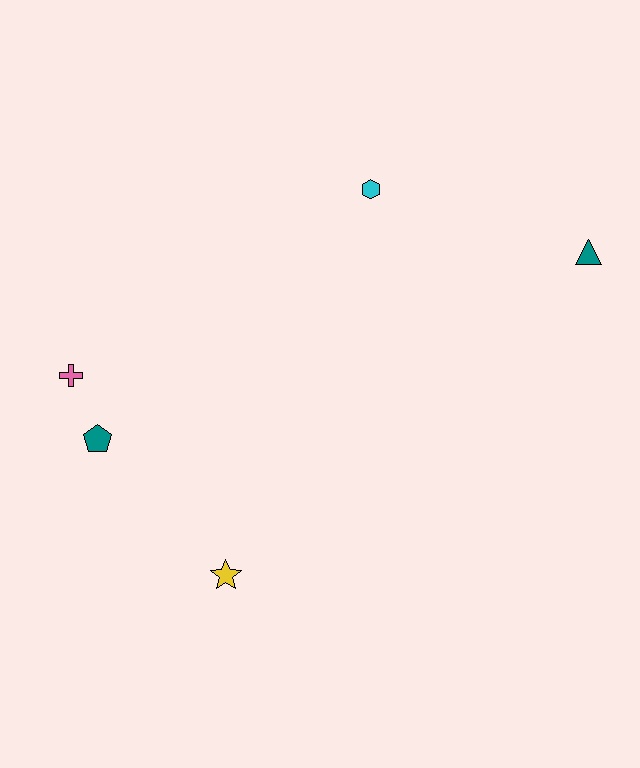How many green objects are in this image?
There are no green objects.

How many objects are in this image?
There are 5 objects.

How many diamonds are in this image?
There are no diamonds.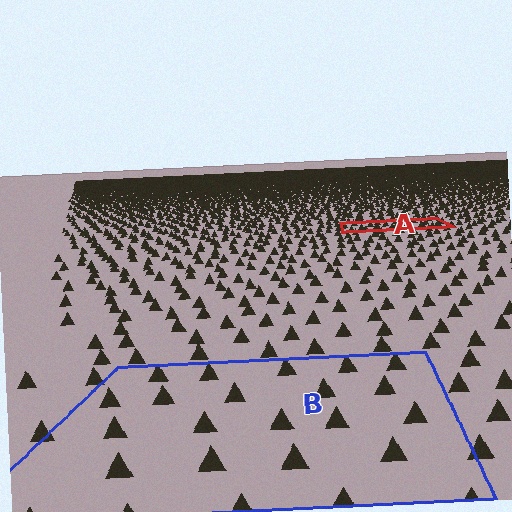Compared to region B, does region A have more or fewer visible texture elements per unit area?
Region A has more texture elements per unit area — they are packed more densely because it is farther away.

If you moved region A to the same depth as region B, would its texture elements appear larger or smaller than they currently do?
They would appear larger. At a closer depth, the same texture elements are projected at a bigger on-screen size.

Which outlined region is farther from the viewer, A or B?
Region A is farther from the viewer — the texture elements inside it appear smaller and more densely packed.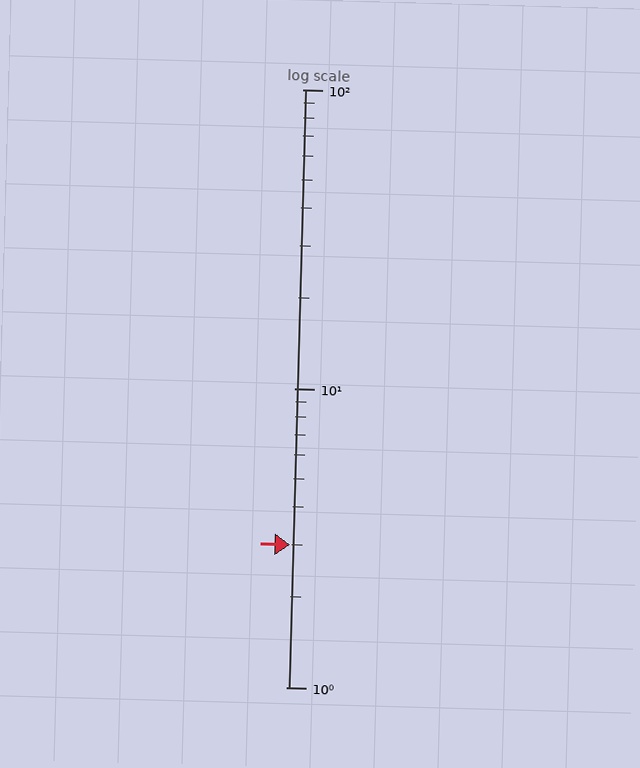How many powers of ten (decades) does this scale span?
The scale spans 2 decades, from 1 to 100.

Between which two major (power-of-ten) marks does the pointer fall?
The pointer is between 1 and 10.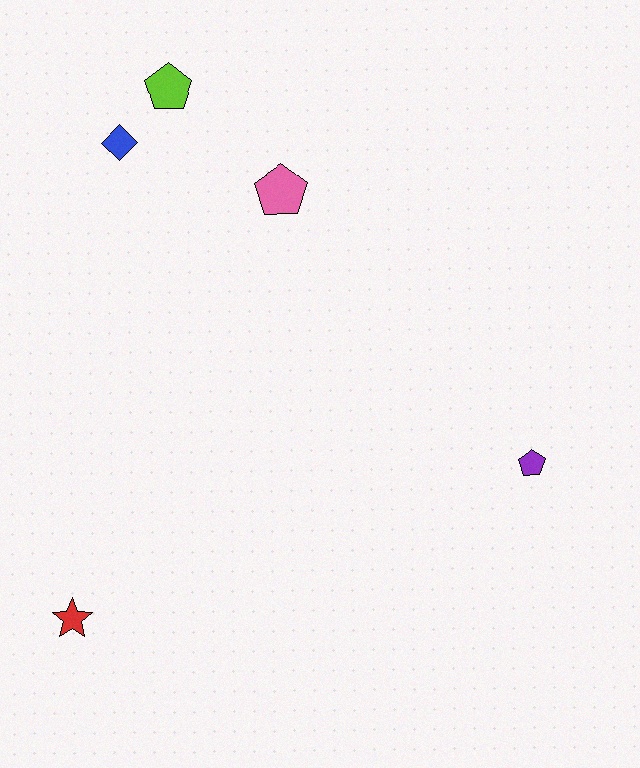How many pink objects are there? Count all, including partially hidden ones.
There is 1 pink object.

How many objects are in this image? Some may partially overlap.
There are 5 objects.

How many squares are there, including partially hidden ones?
There are no squares.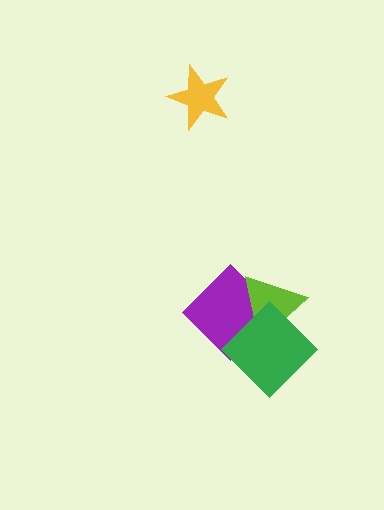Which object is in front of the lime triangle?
The green diamond is in front of the lime triangle.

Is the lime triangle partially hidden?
Yes, it is partially covered by another shape.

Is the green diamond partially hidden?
No, no other shape covers it.